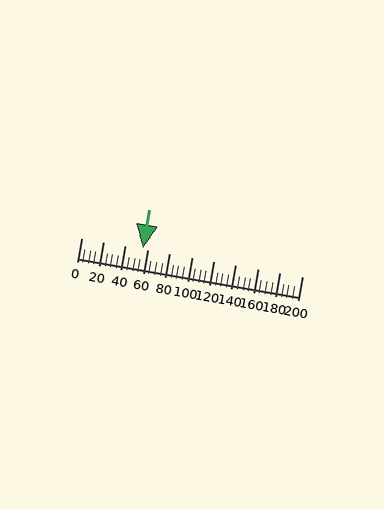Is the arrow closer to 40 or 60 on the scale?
The arrow is closer to 60.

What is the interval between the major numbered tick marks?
The major tick marks are spaced 20 units apart.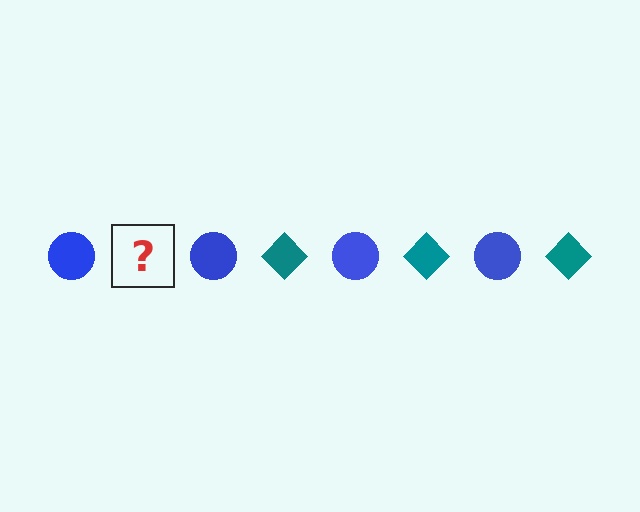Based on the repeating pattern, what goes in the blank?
The blank should be a teal diamond.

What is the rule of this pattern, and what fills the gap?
The rule is that the pattern alternates between blue circle and teal diamond. The gap should be filled with a teal diamond.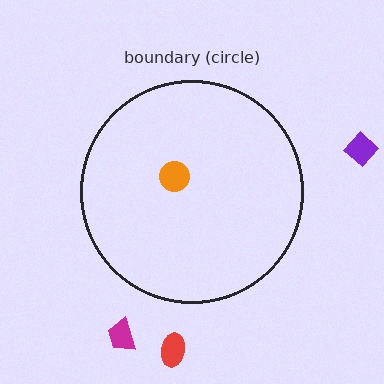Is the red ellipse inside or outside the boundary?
Outside.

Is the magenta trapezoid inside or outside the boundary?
Outside.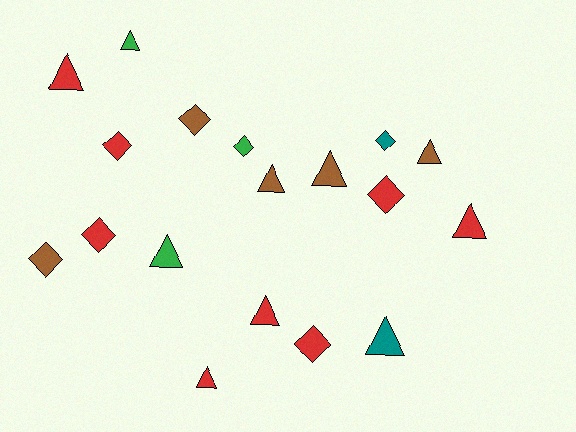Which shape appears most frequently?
Triangle, with 10 objects.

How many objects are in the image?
There are 18 objects.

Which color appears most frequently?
Red, with 8 objects.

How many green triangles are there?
There are 2 green triangles.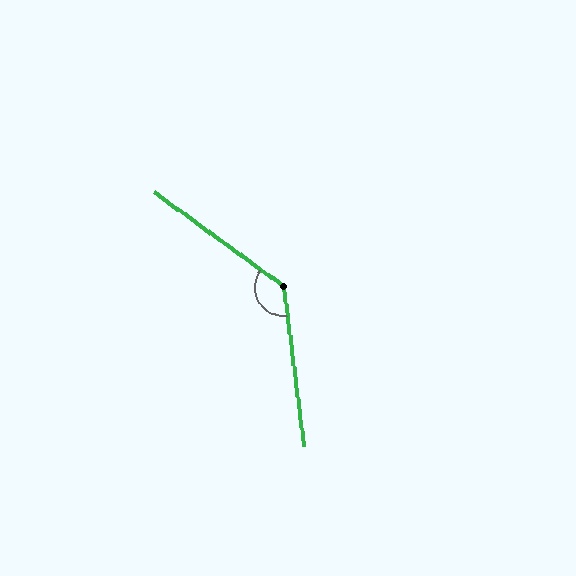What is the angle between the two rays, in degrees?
Approximately 133 degrees.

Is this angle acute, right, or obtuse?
It is obtuse.